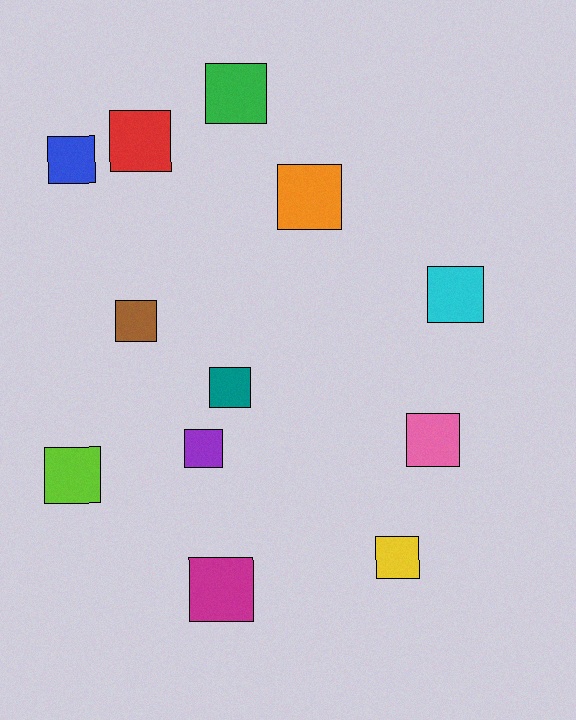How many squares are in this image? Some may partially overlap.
There are 12 squares.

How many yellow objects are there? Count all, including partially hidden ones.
There is 1 yellow object.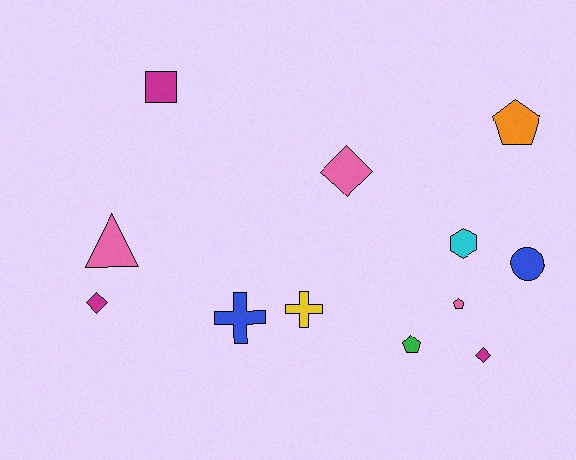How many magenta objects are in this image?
There are 3 magenta objects.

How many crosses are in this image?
There are 2 crosses.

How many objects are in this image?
There are 12 objects.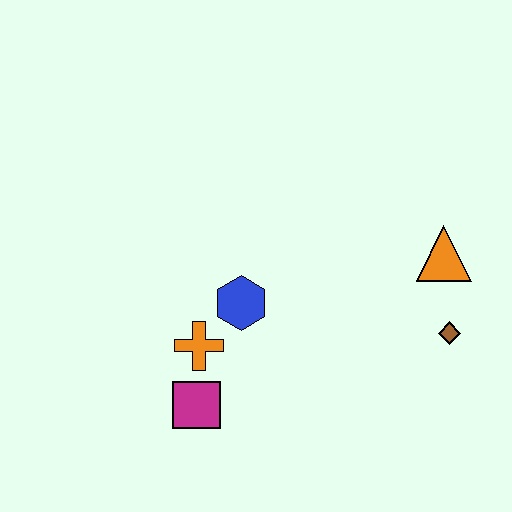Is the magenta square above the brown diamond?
No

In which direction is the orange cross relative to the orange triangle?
The orange cross is to the left of the orange triangle.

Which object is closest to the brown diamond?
The orange triangle is closest to the brown diamond.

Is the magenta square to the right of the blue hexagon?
No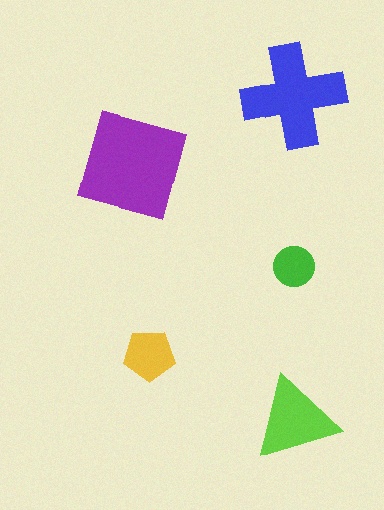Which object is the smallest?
The green circle.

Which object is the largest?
The purple square.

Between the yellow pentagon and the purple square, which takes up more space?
The purple square.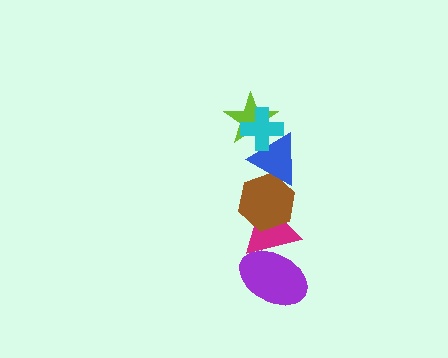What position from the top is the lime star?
The lime star is 2nd from the top.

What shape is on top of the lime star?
The cyan cross is on top of the lime star.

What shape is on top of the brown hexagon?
The blue triangle is on top of the brown hexagon.